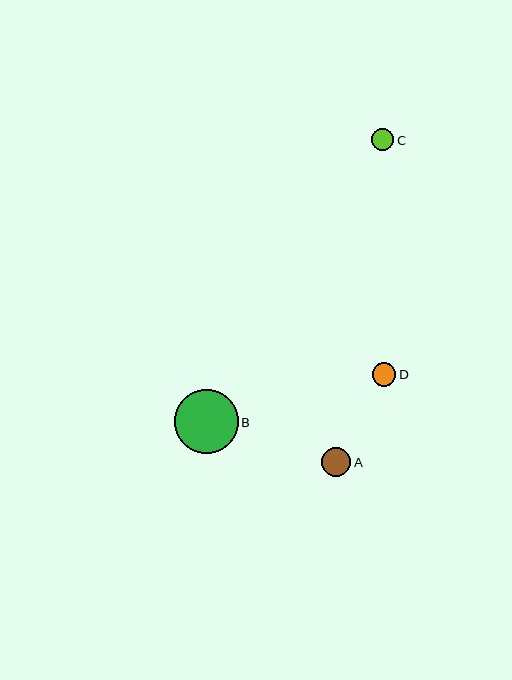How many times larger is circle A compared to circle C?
Circle A is approximately 1.3 times the size of circle C.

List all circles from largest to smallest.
From largest to smallest: B, A, D, C.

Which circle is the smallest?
Circle C is the smallest with a size of approximately 22 pixels.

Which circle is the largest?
Circle B is the largest with a size of approximately 63 pixels.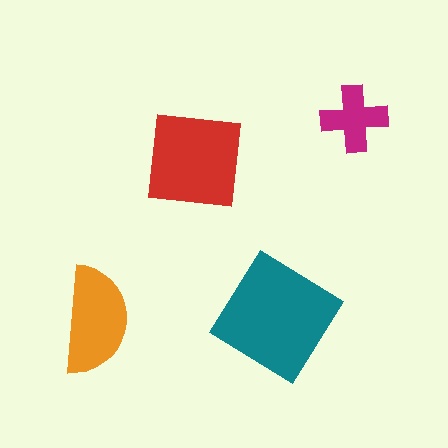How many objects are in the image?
There are 4 objects in the image.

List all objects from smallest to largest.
The magenta cross, the orange semicircle, the red square, the teal diamond.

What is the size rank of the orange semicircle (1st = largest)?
3rd.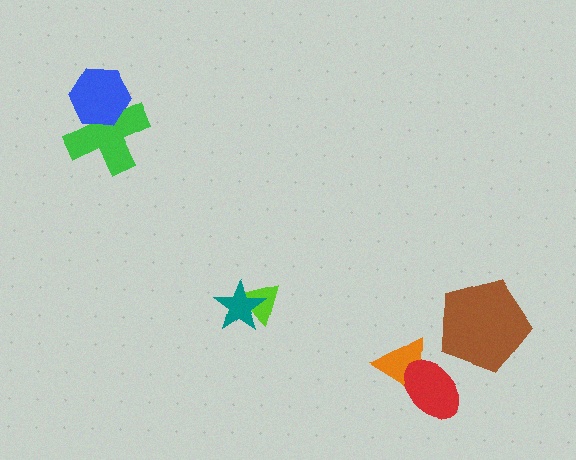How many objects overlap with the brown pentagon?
0 objects overlap with the brown pentagon.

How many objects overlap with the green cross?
1 object overlaps with the green cross.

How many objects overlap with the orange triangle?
1 object overlaps with the orange triangle.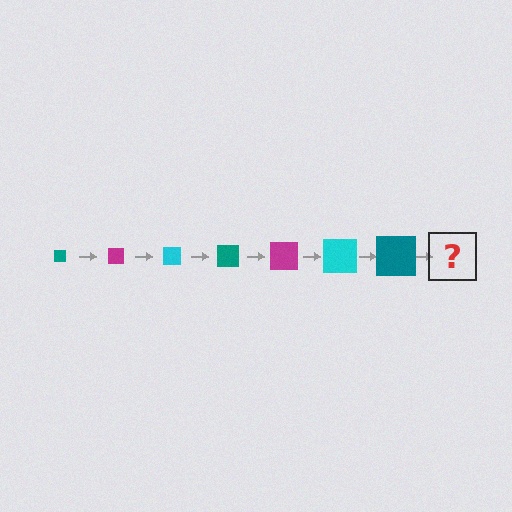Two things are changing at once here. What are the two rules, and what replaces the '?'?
The two rules are that the square grows larger each step and the color cycles through teal, magenta, and cyan. The '?' should be a magenta square, larger than the previous one.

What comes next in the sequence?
The next element should be a magenta square, larger than the previous one.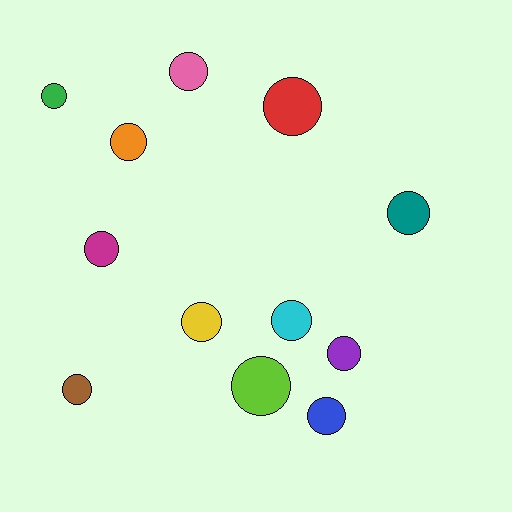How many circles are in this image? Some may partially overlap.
There are 12 circles.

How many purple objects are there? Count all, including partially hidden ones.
There is 1 purple object.